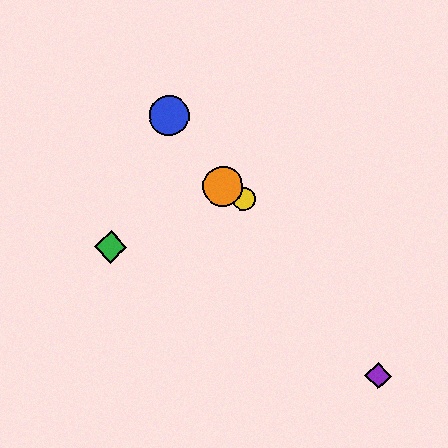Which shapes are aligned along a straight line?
The red circle, the yellow circle, the orange circle are aligned along a straight line.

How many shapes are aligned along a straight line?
3 shapes (the red circle, the yellow circle, the orange circle) are aligned along a straight line.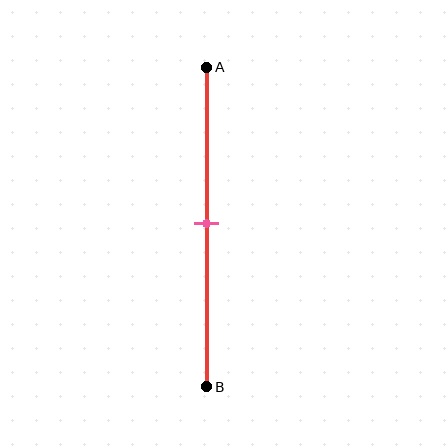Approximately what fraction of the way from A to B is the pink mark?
The pink mark is approximately 50% of the way from A to B.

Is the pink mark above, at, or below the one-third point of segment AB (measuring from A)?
The pink mark is below the one-third point of segment AB.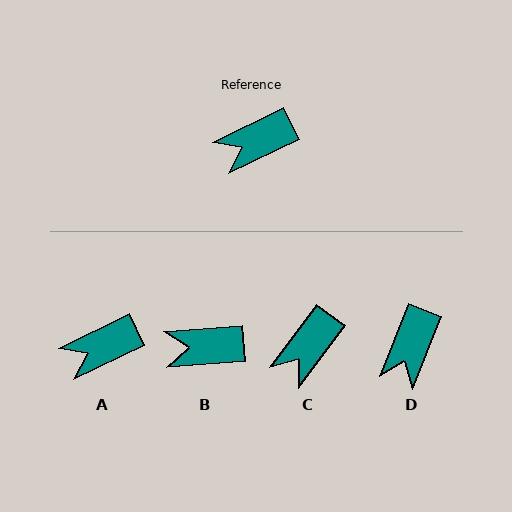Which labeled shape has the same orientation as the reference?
A.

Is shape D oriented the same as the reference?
No, it is off by about 43 degrees.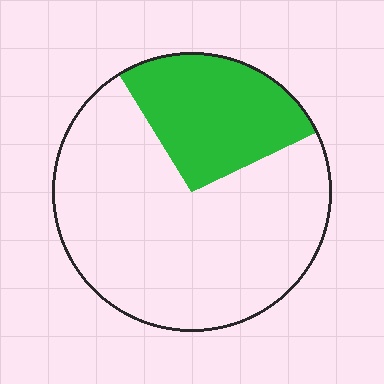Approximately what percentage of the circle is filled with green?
Approximately 25%.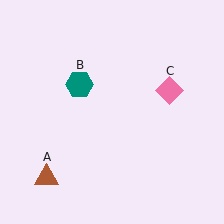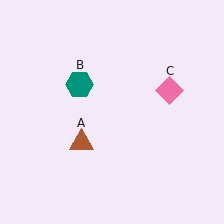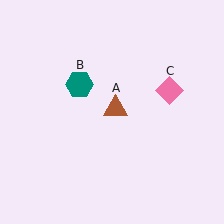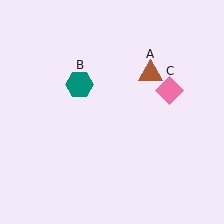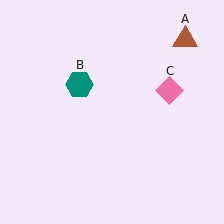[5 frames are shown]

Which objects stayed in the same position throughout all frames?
Teal hexagon (object B) and pink diamond (object C) remained stationary.